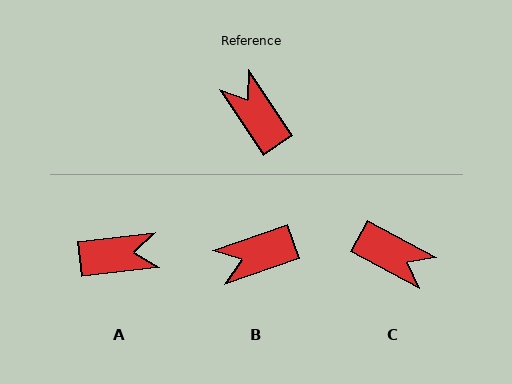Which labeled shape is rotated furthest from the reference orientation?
C, about 153 degrees away.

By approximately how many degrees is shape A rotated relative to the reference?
Approximately 117 degrees clockwise.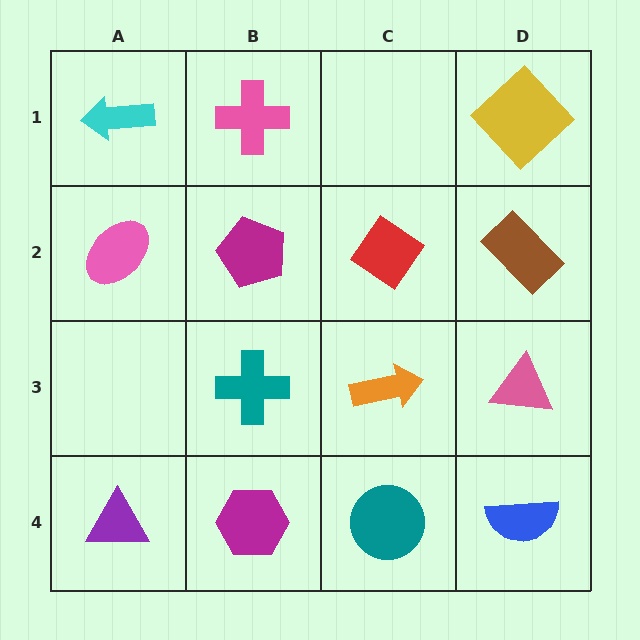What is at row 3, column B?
A teal cross.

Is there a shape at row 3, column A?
No, that cell is empty.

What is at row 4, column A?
A purple triangle.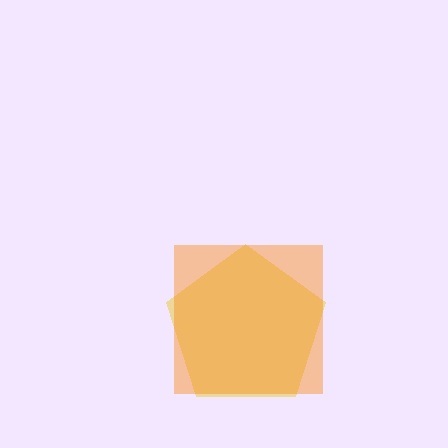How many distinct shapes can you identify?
There are 2 distinct shapes: a yellow pentagon, an orange square.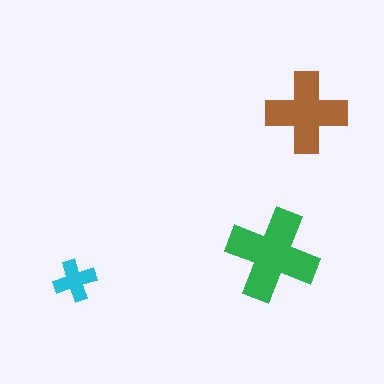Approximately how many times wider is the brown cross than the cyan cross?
About 2 times wider.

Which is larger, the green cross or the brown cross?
The green one.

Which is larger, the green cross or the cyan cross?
The green one.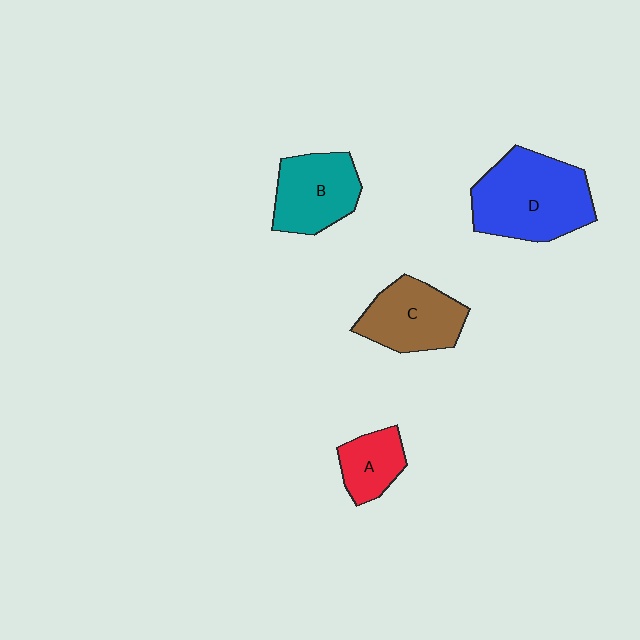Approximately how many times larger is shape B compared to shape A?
Approximately 1.6 times.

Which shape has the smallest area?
Shape A (red).